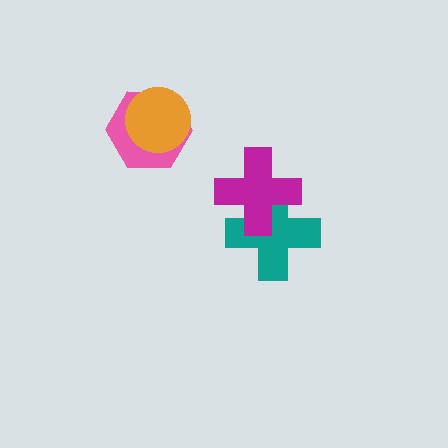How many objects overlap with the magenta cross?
1 object overlaps with the magenta cross.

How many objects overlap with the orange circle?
1 object overlaps with the orange circle.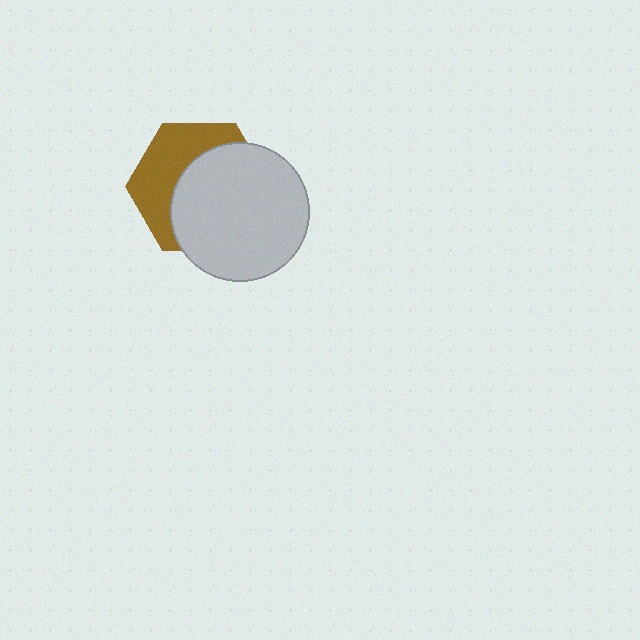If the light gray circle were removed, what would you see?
You would see the complete brown hexagon.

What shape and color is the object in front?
The object in front is a light gray circle.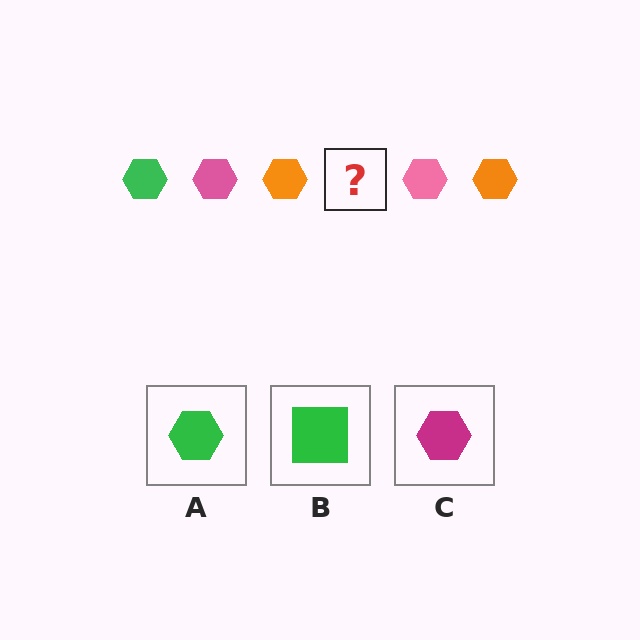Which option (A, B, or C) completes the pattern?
A.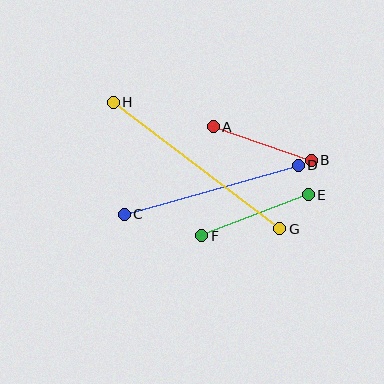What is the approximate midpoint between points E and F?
The midpoint is at approximately (255, 215) pixels.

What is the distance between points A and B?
The distance is approximately 103 pixels.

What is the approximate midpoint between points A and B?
The midpoint is at approximately (262, 144) pixels.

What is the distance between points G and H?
The distance is approximately 209 pixels.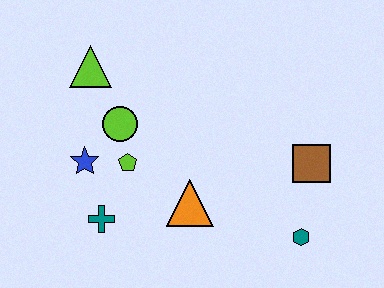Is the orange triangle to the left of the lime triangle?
No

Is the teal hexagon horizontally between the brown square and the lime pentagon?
Yes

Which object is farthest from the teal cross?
The brown square is farthest from the teal cross.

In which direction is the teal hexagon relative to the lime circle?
The teal hexagon is to the right of the lime circle.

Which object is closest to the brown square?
The teal hexagon is closest to the brown square.